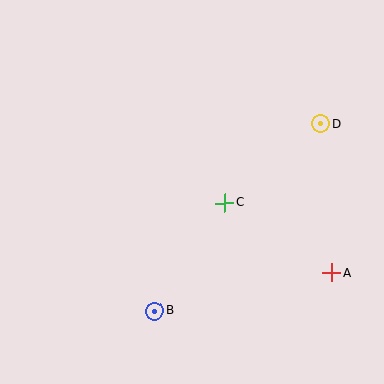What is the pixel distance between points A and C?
The distance between A and C is 128 pixels.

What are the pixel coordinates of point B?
Point B is at (154, 311).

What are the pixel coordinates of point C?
Point C is at (225, 203).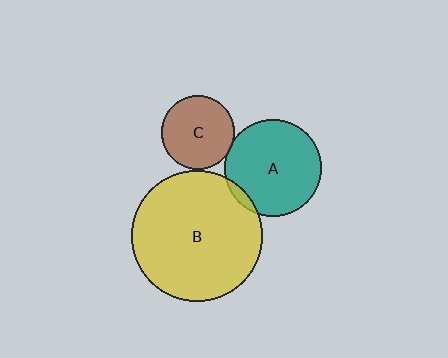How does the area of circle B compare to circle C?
Approximately 3.2 times.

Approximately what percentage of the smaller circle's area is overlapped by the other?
Approximately 5%.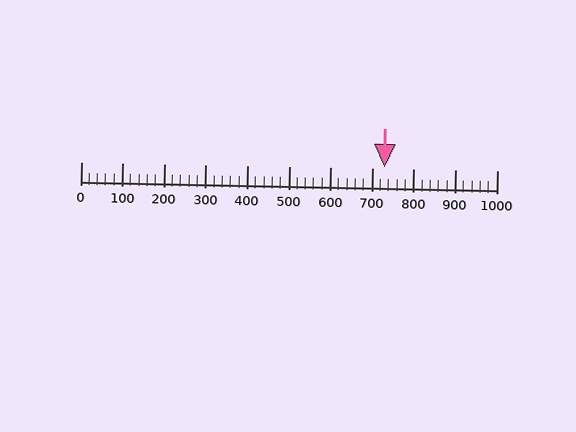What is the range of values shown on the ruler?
The ruler shows values from 0 to 1000.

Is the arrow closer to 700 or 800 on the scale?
The arrow is closer to 700.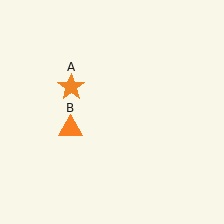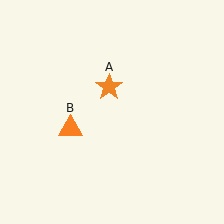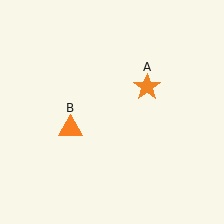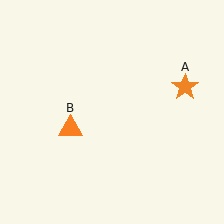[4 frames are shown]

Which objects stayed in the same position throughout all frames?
Orange triangle (object B) remained stationary.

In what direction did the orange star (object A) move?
The orange star (object A) moved right.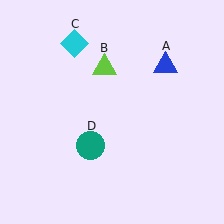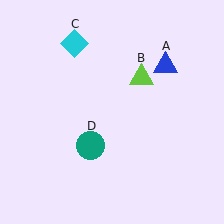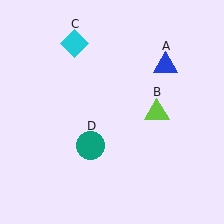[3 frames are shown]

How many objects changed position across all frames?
1 object changed position: lime triangle (object B).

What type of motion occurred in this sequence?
The lime triangle (object B) rotated clockwise around the center of the scene.